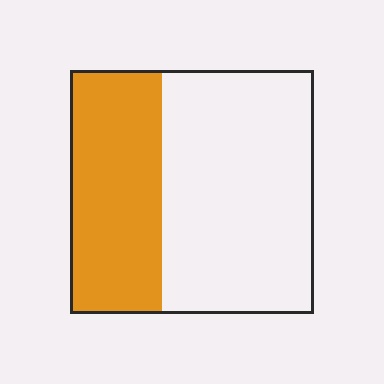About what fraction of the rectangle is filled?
About three eighths (3/8).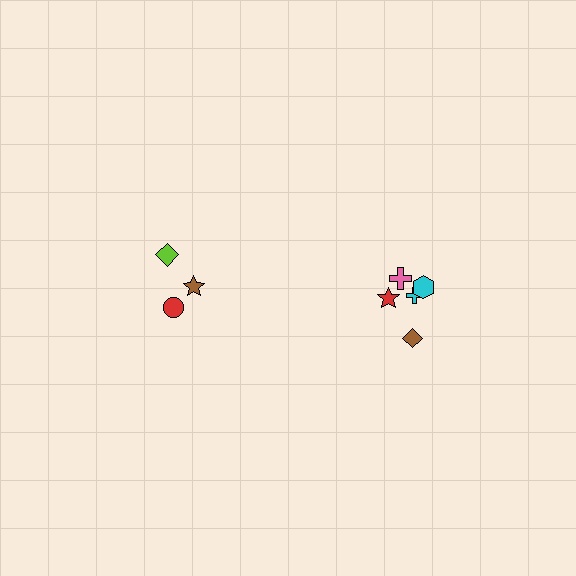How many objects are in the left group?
There are 3 objects.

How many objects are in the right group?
There are 5 objects.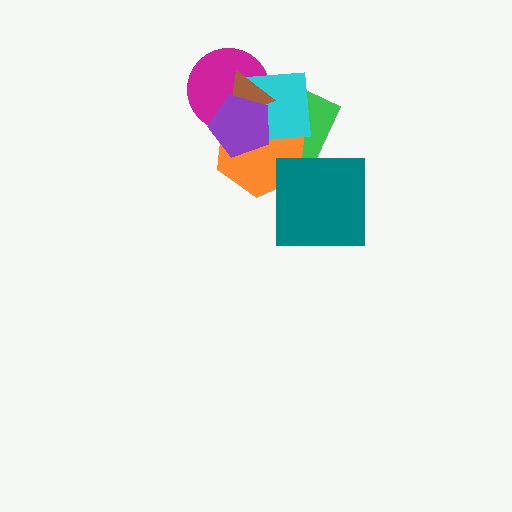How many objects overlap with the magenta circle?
4 objects overlap with the magenta circle.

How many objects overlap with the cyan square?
5 objects overlap with the cyan square.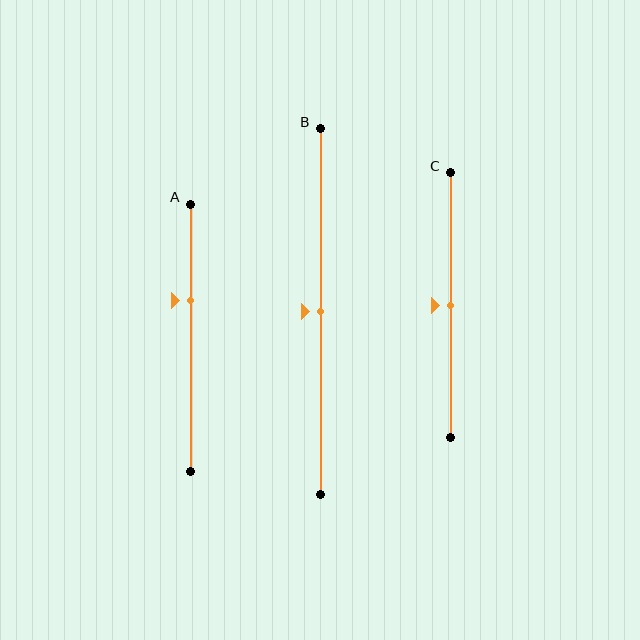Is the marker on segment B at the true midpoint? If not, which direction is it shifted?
Yes, the marker on segment B is at the true midpoint.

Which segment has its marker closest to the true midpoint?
Segment B has its marker closest to the true midpoint.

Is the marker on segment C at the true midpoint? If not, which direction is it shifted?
Yes, the marker on segment C is at the true midpoint.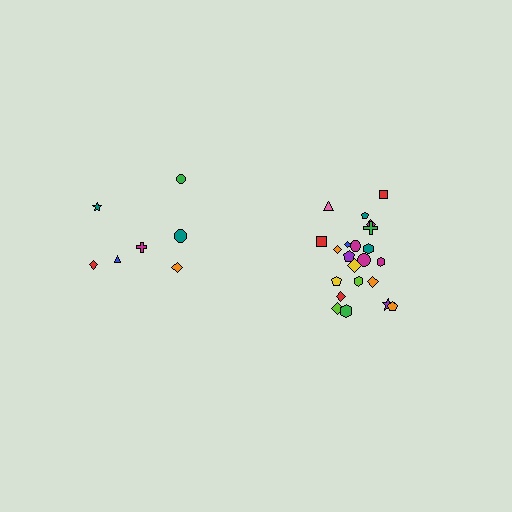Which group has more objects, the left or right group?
The right group.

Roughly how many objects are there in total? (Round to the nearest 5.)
Roughly 30 objects in total.